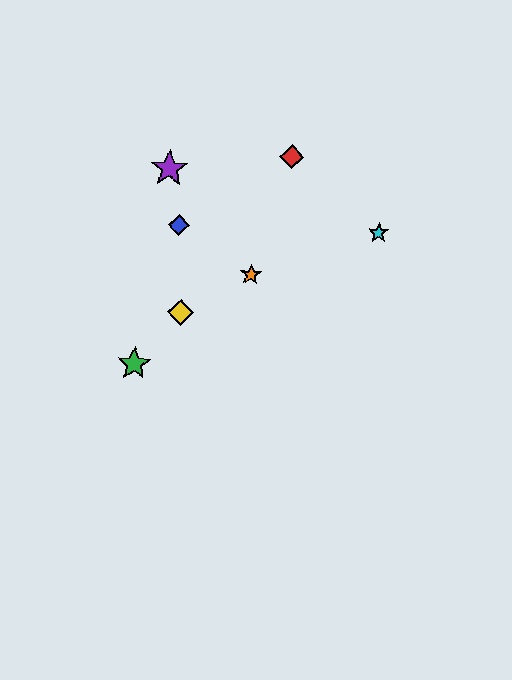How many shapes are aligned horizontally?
2 shapes (the blue diamond, the cyan star) are aligned horizontally.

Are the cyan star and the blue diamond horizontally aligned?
Yes, both are at y≈233.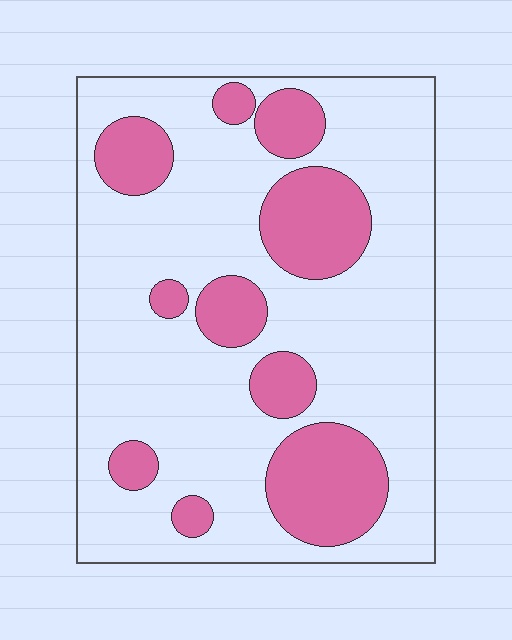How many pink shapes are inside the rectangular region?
10.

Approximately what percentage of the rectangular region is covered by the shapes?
Approximately 25%.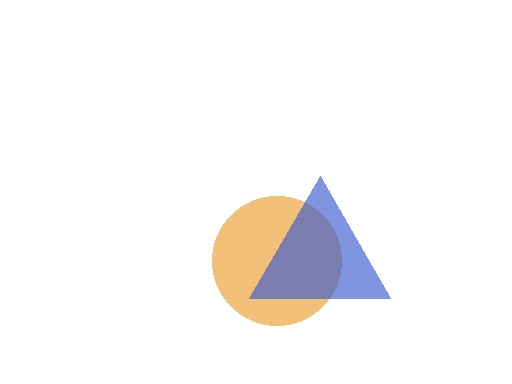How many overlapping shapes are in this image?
There are 2 overlapping shapes in the image.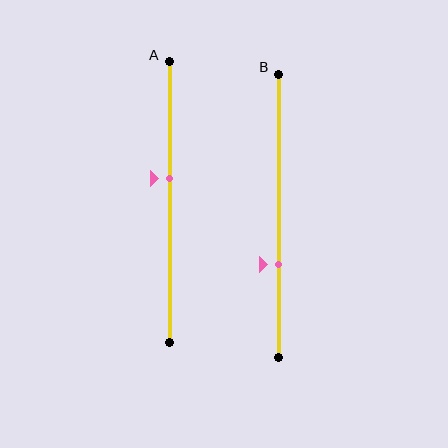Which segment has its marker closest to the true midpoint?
Segment A has its marker closest to the true midpoint.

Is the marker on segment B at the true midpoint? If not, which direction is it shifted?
No, the marker on segment B is shifted downward by about 17% of the segment length.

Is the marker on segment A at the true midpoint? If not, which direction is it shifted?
No, the marker on segment A is shifted upward by about 8% of the segment length.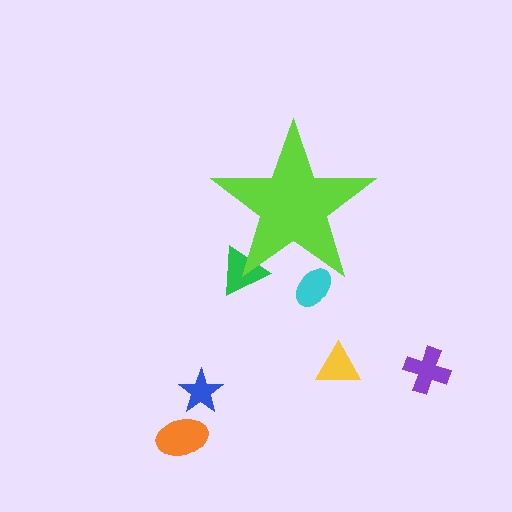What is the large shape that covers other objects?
A lime star.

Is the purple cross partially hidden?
No, the purple cross is fully visible.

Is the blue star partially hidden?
No, the blue star is fully visible.